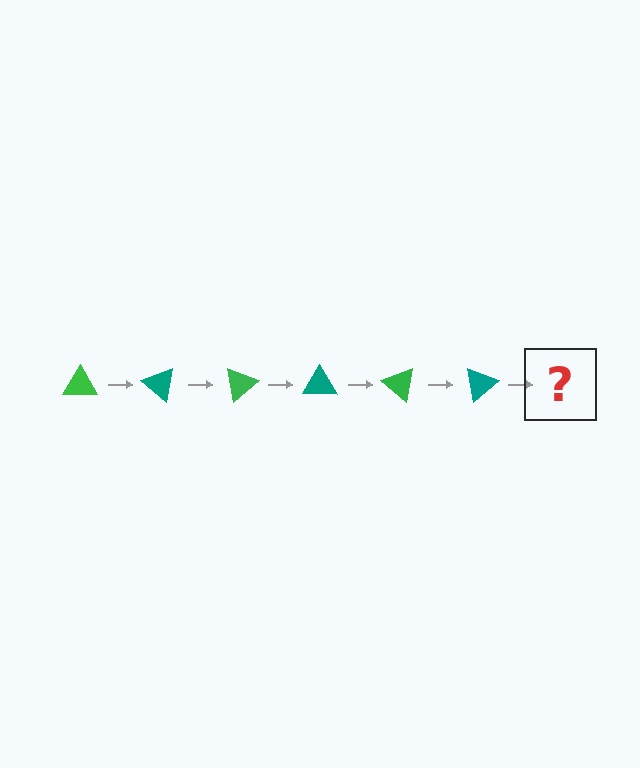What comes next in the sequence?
The next element should be a green triangle, rotated 240 degrees from the start.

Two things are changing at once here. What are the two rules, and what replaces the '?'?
The two rules are that it rotates 40 degrees each step and the color cycles through green and teal. The '?' should be a green triangle, rotated 240 degrees from the start.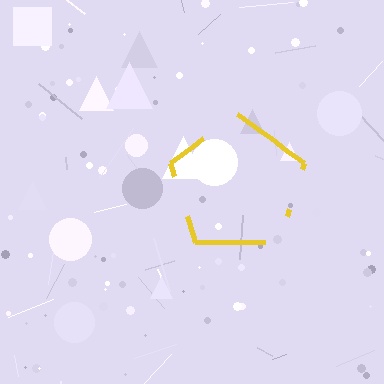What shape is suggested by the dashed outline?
The dashed outline suggests a pentagon.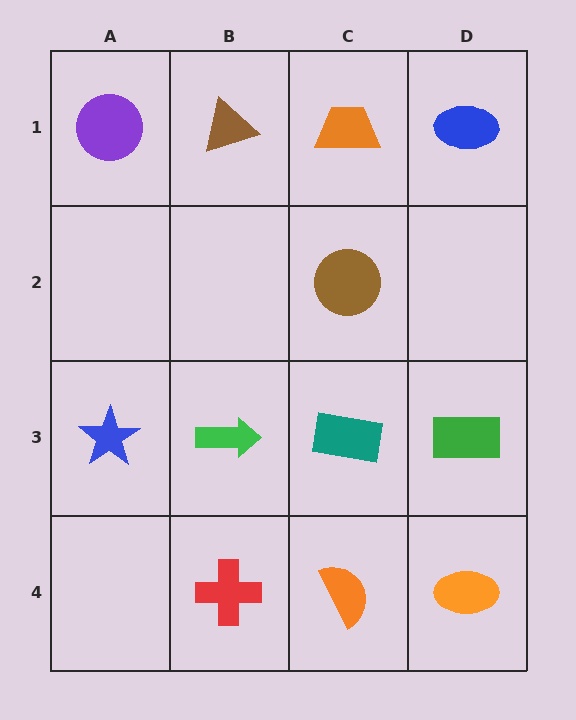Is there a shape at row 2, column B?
No, that cell is empty.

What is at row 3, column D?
A green rectangle.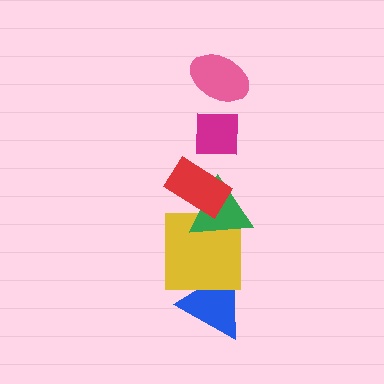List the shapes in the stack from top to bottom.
From top to bottom: the pink ellipse, the magenta square, the red rectangle, the green triangle, the yellow square, the blue triangle.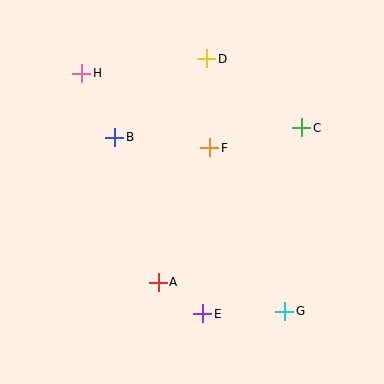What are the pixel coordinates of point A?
Point A is at (158, 282).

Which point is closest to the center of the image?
Point F at (210, 148) is closest to the center.